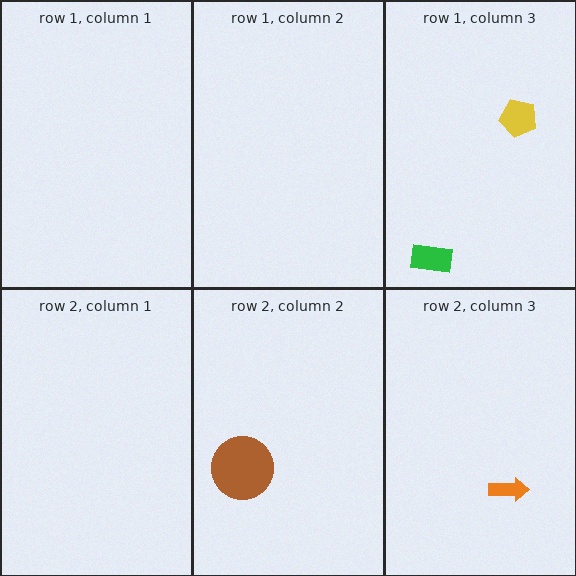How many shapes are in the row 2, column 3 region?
1.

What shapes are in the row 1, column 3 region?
The yellow pentagon, the green rectangle.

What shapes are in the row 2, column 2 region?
The brown circle.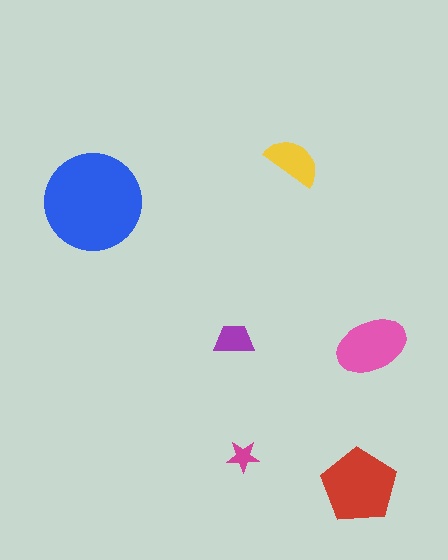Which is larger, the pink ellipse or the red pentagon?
The red pentagon.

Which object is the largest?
The blue circle.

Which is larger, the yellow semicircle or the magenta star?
The yellow semicircle.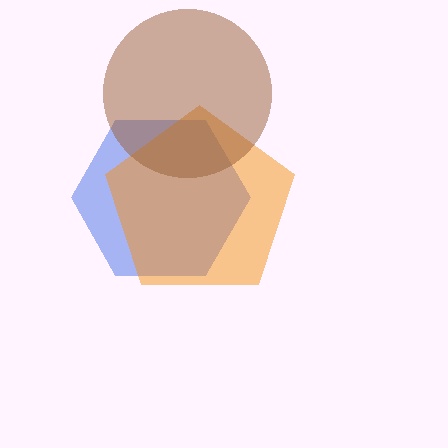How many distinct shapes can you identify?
There are 3 distinct shapes: a blue hexagon, an orange pentagon, a brown circle.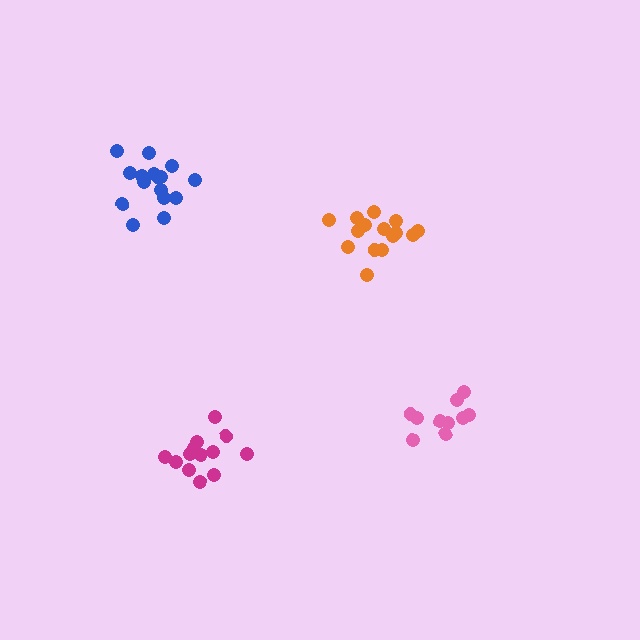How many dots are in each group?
Group 1: 15 dots, Group 2: 16 dots, Group 3: 13 dots, Group 4: 10 dots (54 total).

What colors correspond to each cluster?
The clusters are colored: orange, blue, magenta, pink.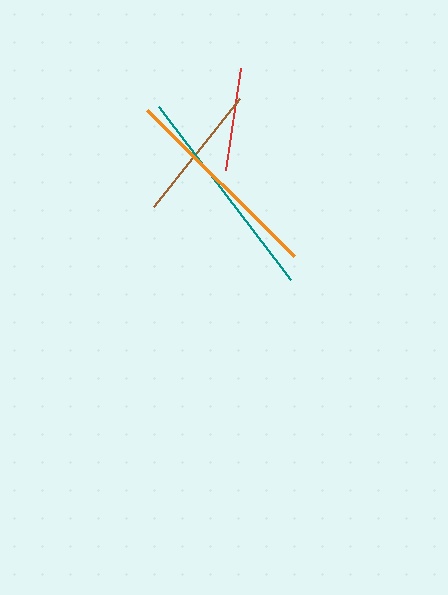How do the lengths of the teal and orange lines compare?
The teal and orange lines are approximately the same length.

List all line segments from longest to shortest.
From longest to shortest: teal, orange, brown, red.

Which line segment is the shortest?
The red line is the shortest at approximately 103 pixels.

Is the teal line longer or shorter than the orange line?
The teal line is longer than the orange line.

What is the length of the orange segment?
The orange segment is approximately 207 pixels long.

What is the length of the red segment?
The red segment is approximately 103 pixels long.